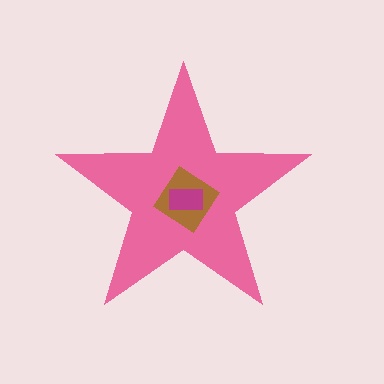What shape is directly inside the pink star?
The brown diamond.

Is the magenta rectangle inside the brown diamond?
Yes.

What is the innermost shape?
The magenta rectangle.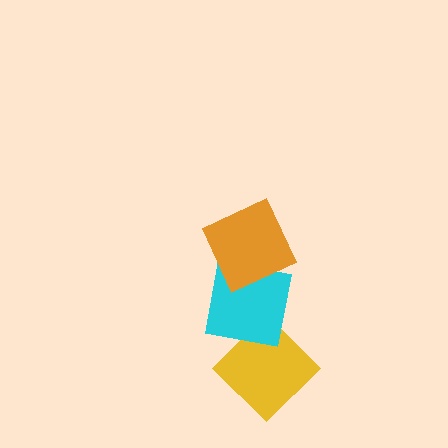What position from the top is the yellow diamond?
The yellow diamond is 3rd from the top.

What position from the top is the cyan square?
The cyan square is 2nd from the top.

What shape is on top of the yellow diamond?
The cyan square is on top of the yellow diamond.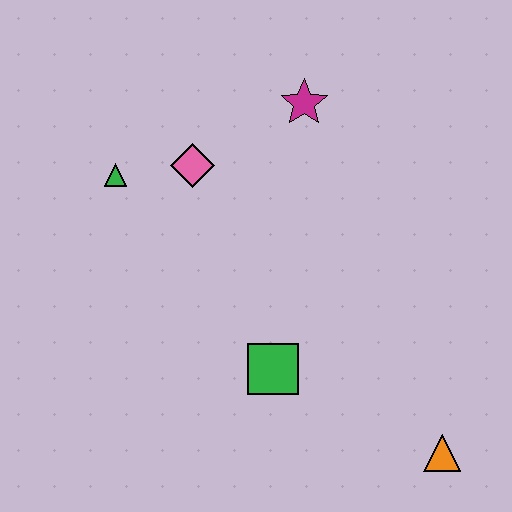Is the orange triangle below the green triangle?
Yes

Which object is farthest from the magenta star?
The orange triangle is farthest from the magenta star.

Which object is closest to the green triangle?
The pink diamond is closest to the green triangle.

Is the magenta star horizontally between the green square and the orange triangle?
Yes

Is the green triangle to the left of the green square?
Yes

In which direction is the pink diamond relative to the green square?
The pink diamond is above the green square.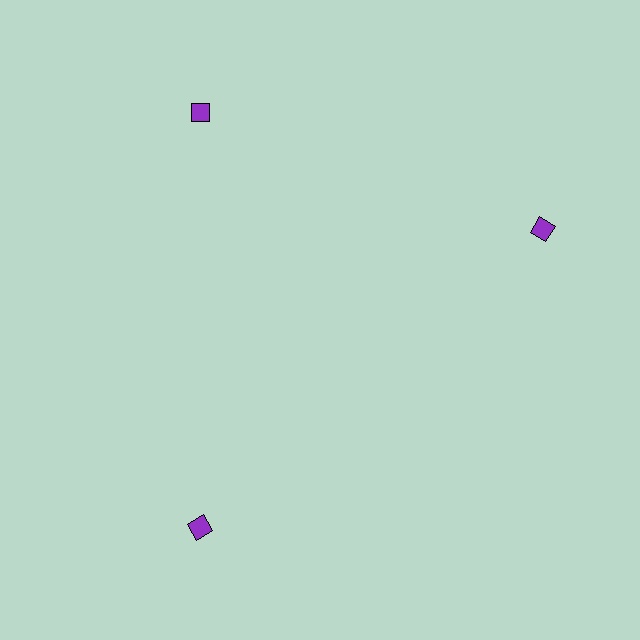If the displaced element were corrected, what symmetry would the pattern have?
It would have 3-fold rotational symmetry — the pattern would map onto itself every 120 degrees.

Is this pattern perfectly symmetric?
No. The 3 purple squares are arranged in a ring, but one element near the 3 o'clock position is rotated out of alignment along the ring, breaking the 3-fold rotational symmetry.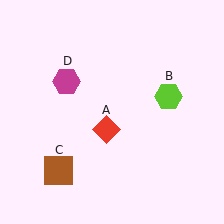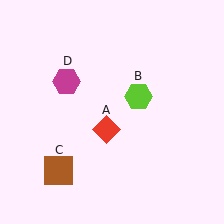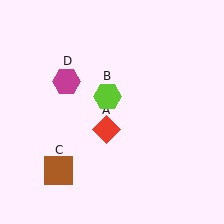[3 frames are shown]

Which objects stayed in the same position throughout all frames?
Red diamond (object A) and brown square (object C) and magenta hexagon (object D) remained stationary.